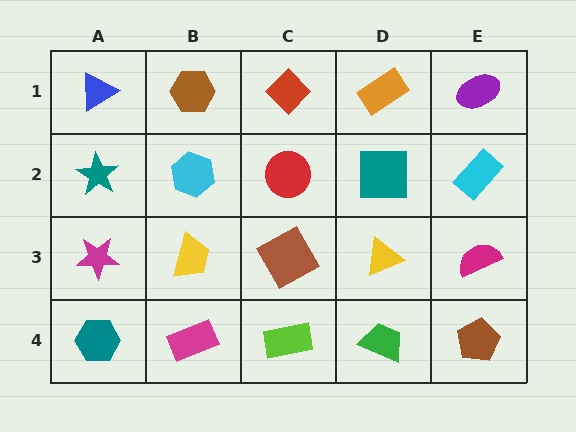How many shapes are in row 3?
5 shapes.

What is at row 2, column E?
A cyan rectangle.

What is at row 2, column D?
A teal square.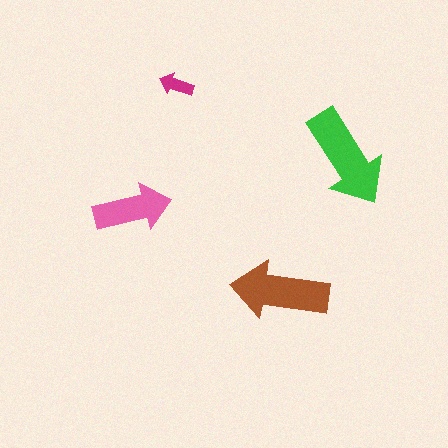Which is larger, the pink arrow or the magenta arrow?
The pink one.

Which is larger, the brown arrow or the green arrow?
The green one.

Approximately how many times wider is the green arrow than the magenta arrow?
About 3 times wider.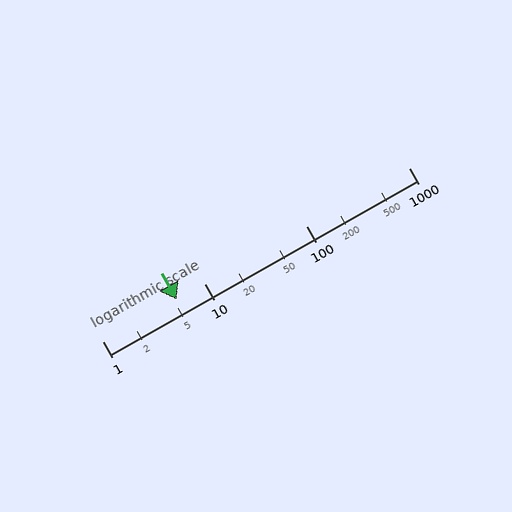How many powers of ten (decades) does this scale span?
The scale spans 3 decades, from 1 to 1000.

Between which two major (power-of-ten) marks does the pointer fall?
The pointer is between 1 and 10.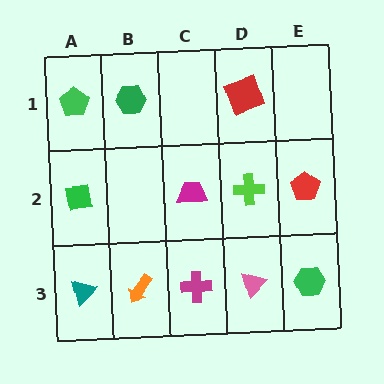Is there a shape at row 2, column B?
No, that cell is empty.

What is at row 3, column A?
A teal triangle.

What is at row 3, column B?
An orange arrow.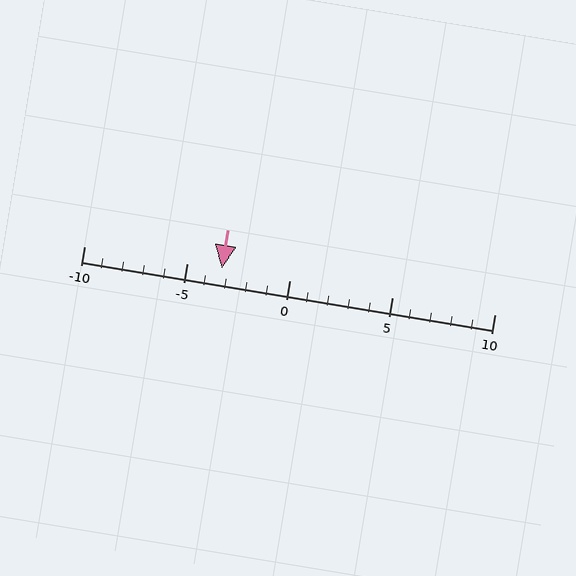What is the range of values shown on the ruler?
The ruler shows values from -10 to 10.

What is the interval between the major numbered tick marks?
The major tick marks are spaced 5 units apart.